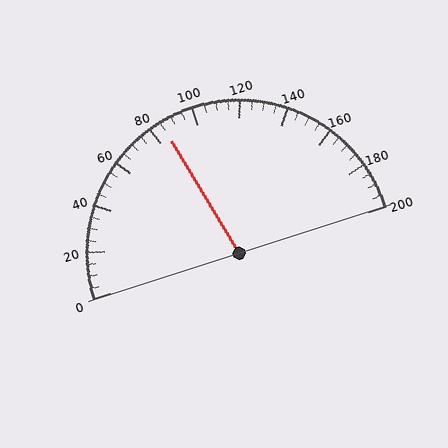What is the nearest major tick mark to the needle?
The nearest major tick mark is 80.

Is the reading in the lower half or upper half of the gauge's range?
The reading is in the lower half of the range (0 to 200).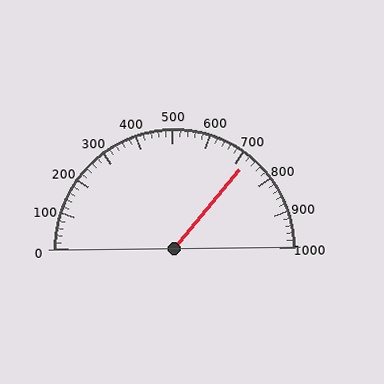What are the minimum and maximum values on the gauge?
The gauge ranges from 0 to 1000.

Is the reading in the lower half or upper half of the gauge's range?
The reading is in the upper half of the range (0 to 1000).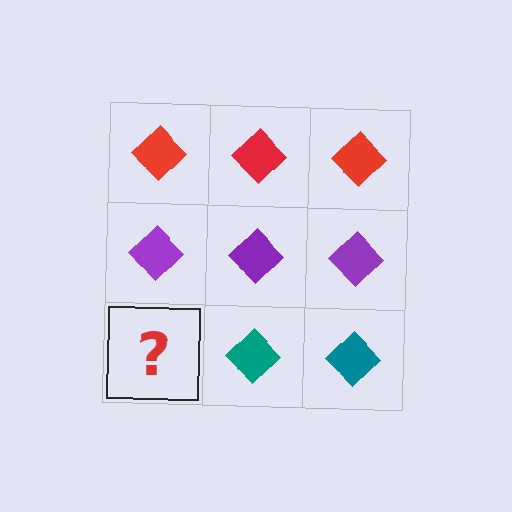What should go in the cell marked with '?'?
The missing cell should contain a teal diamond.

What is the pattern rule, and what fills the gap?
The rule is that each row has a consistent color. The gap should be filled with a teal diamond.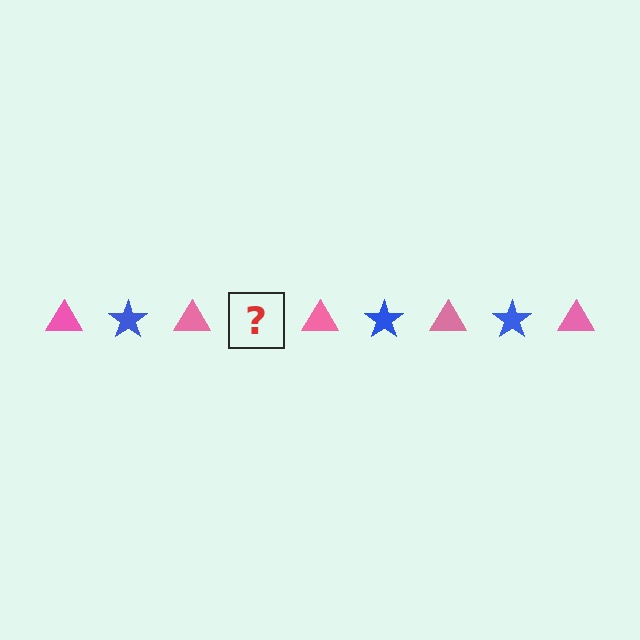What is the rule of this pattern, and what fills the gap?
The rule is that the pattern alternates between pink triangle and blue star. The gap should be filled with a blue star.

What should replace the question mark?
The question mark should be replaced with a blue star.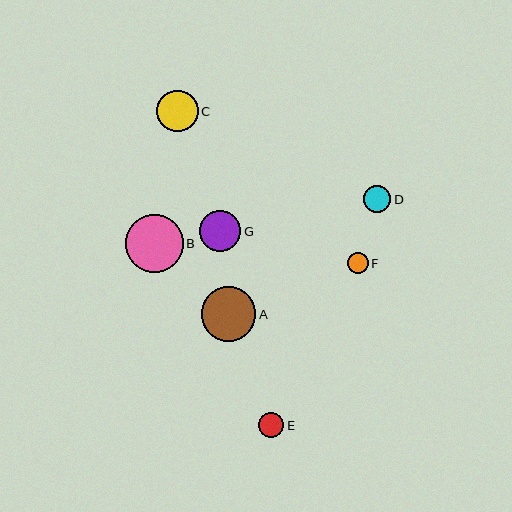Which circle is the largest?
Circle B is the largest with a size of approximately 58 pixels.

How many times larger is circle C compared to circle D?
Circle C is approximately 1.5 times the size of circle D.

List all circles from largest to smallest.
From largest to smallest: B, A, C, G, D, E, F.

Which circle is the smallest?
Circle F is the smallest with a size of approximately 21 pixels.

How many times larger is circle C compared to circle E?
Circle C is approximately 1.6 times the size of circle E.